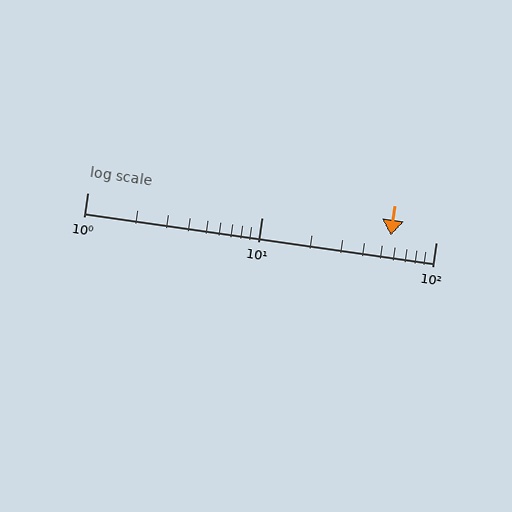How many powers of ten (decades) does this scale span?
The scale spans 2 decades, from 1 to 100.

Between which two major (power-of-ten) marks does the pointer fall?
The pointer is between 10 and 100.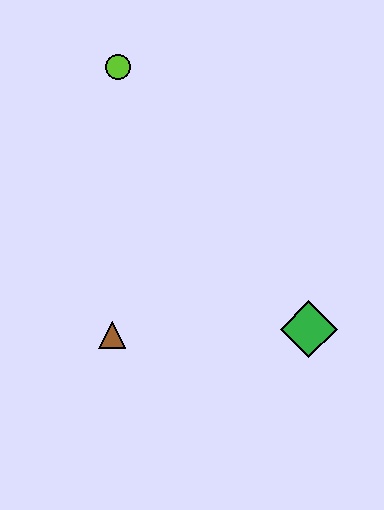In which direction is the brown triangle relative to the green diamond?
The brown triangle is to the left of the green diamond.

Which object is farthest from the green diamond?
The lime circle is farthest from the green diamond.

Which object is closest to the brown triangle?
The green diamond is closest to the brown triangle.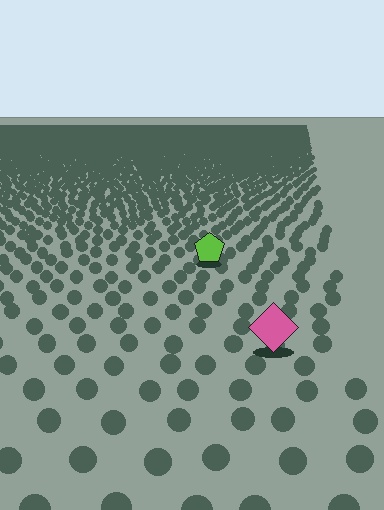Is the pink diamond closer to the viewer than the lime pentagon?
Yes. The pink diamond is closer — you can tell from the texture gradient: the ground texture is coarser near it.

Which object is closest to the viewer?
The pink diamond is closest. The texture marks near it are larger and more spread out.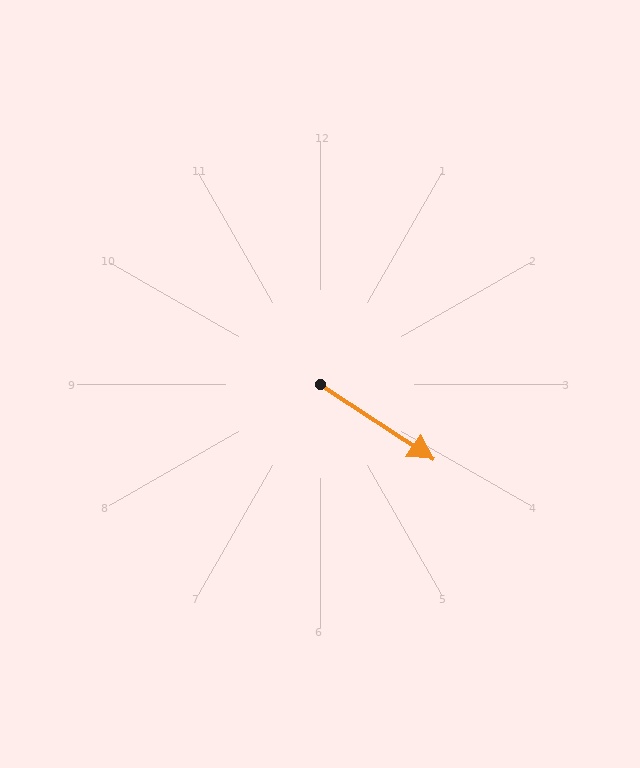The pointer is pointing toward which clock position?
Roughly 4 o'clock.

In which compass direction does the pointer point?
Southeast.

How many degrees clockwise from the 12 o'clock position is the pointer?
Approximately 123 degrees.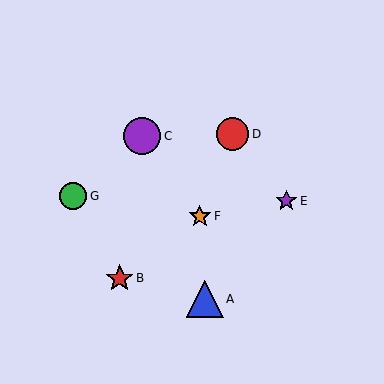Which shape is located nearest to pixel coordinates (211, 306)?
The blue triangle (labeled A) at (205, 299) is nearest to that location.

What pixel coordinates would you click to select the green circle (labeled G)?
Click at (73, 196) to select the green circle G.